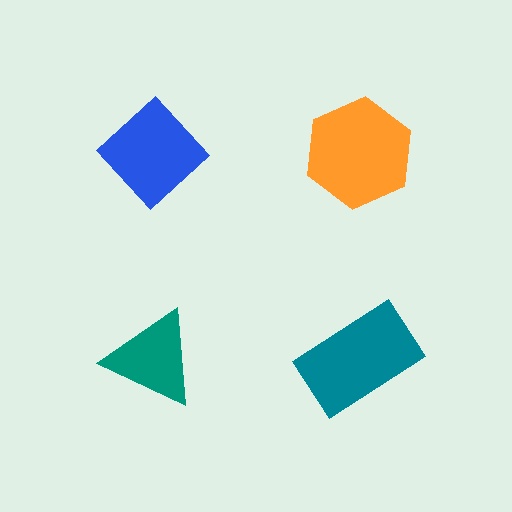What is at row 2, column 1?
A teal triangle.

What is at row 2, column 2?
A teal rectangle.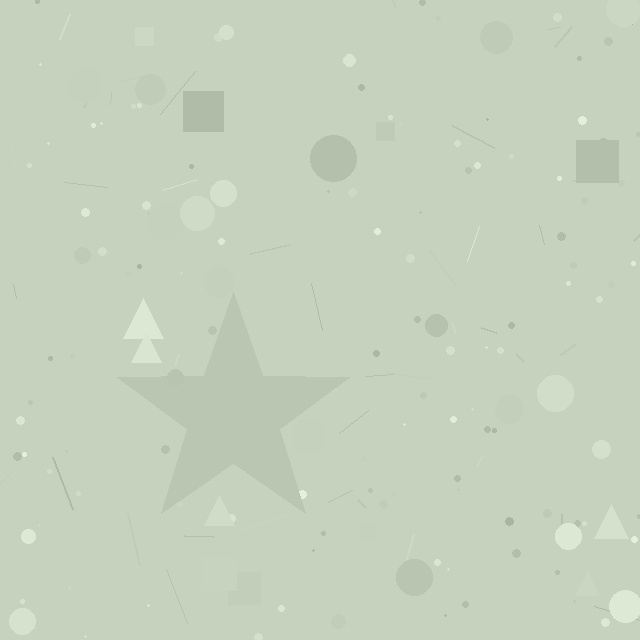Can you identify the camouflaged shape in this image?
The camouflaged shape is a star.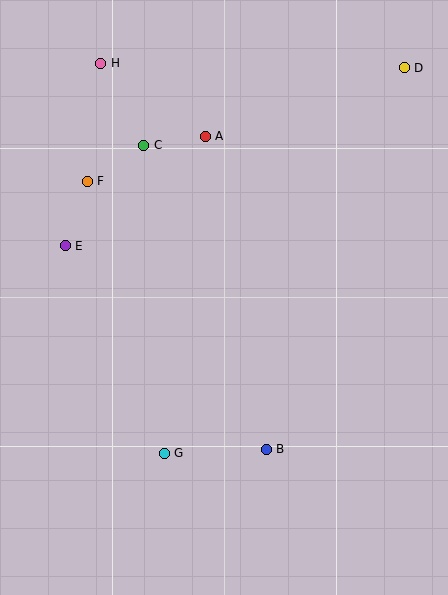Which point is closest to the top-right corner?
Point D is closest to the top-right corner.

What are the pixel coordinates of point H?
Point H is at (101, 63).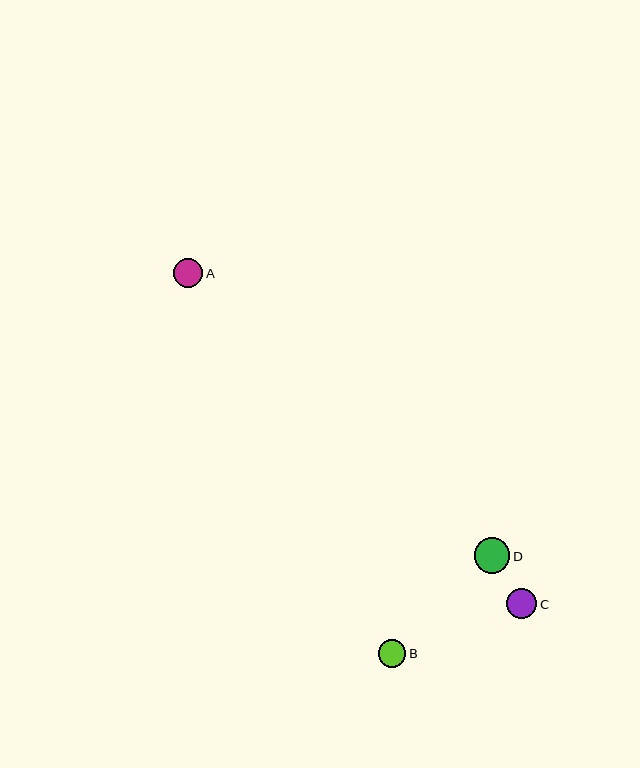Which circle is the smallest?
Circle B is the smallest with a size of approximately 27 pixels.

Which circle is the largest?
Circle D is the largest with a size of approximately 36 pixels.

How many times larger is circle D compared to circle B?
Circle D is approximately 1.3 times the size of circle B.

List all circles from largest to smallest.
From largest to smallest: D, C, A, B.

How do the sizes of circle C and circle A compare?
Circle C and circle A are approximately the same size.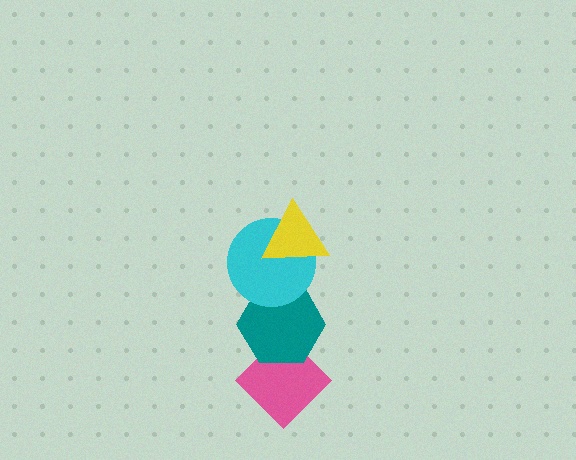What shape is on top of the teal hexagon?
The cyan circle is on top of the teal hexagon.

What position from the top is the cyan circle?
The cyan circle is 2nd from the top.